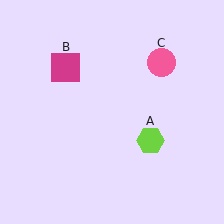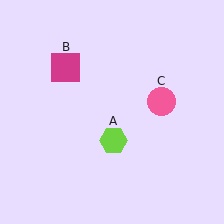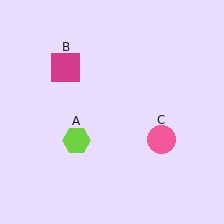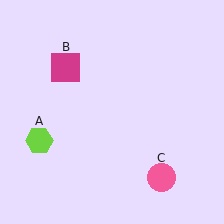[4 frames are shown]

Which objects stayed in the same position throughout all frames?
Magenta square (object B) remained stationary.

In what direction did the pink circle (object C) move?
The pink circle (object C) moved down.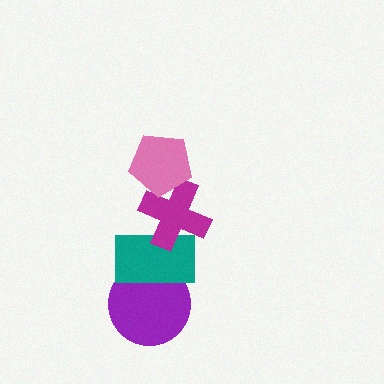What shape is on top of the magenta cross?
The pink pentagon is on top of the magenta cross.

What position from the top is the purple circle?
The purple circle is 4th from the top.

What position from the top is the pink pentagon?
The pink pentagon is 1st from the top.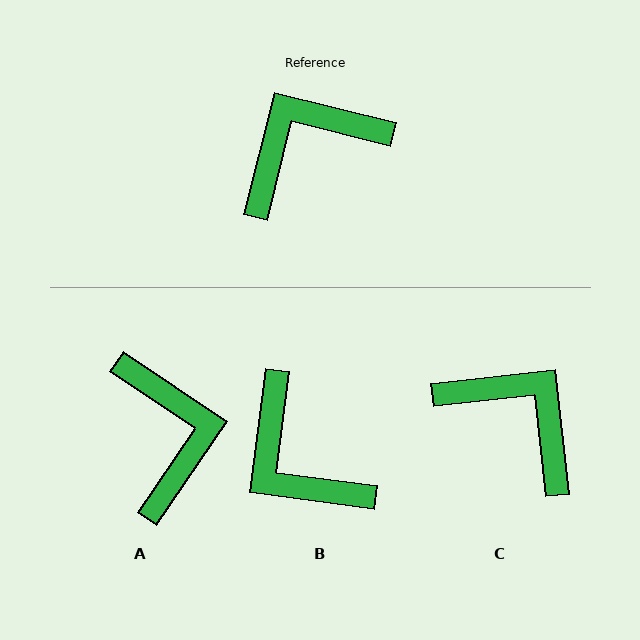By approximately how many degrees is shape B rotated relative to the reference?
Approximately 97 degrees counter-clockwise.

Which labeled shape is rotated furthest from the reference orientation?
A, about 110 degrees away.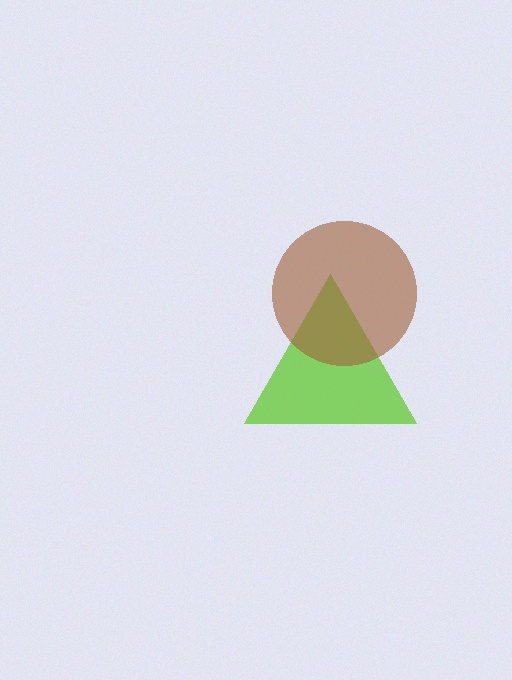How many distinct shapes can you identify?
There are 2 distinct shapes: a lime triangle, a brown circle.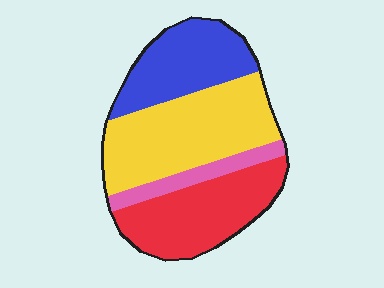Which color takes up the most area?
Yellow, at roughly 40%.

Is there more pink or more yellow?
Yellow.